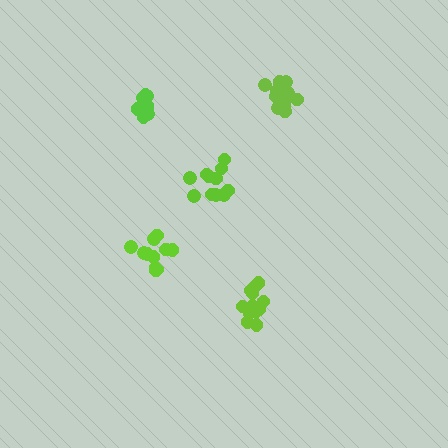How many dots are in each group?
Group 1: 13 dots, Group 2: 14 dots, Group 3: 11 dots, Group 4: 12 dots, Group 5: 12 dots (62 total).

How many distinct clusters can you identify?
There are 5 distinct clusters.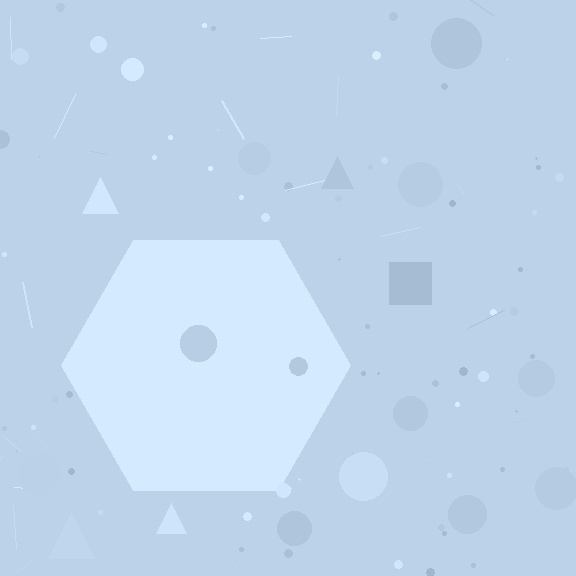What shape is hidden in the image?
A hexagon is hidden in the image.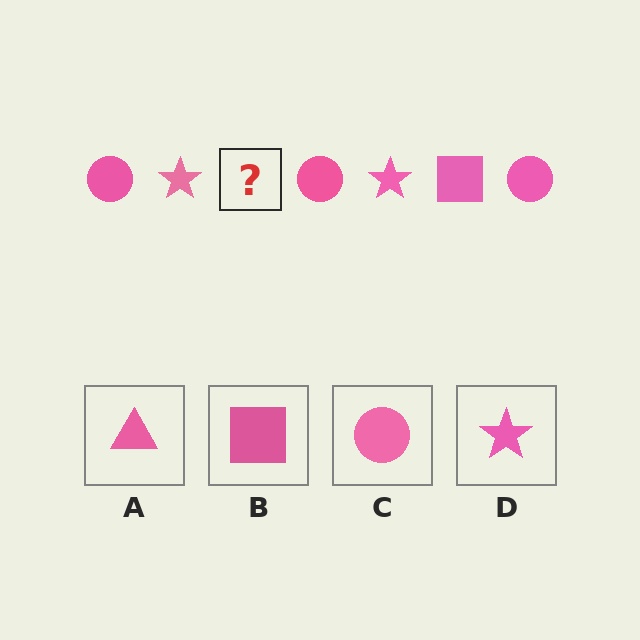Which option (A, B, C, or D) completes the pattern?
B.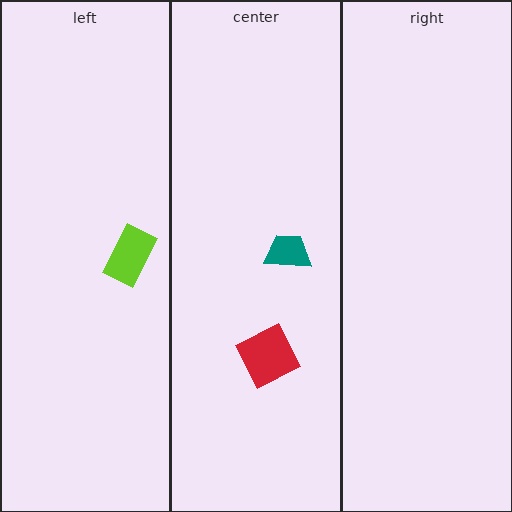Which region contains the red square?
The center region.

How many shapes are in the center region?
2.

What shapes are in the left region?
The lime rectangle.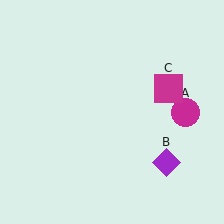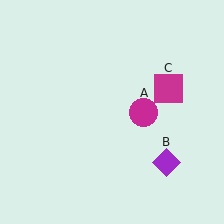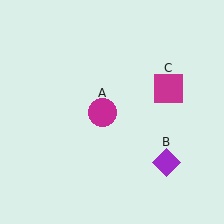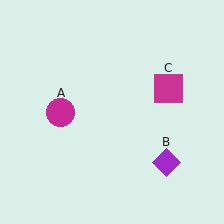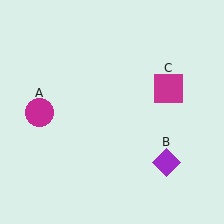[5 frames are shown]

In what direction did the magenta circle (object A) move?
The magenta circle (object A) moved left.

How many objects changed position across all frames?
1 object changed position: magenta circle (object A).